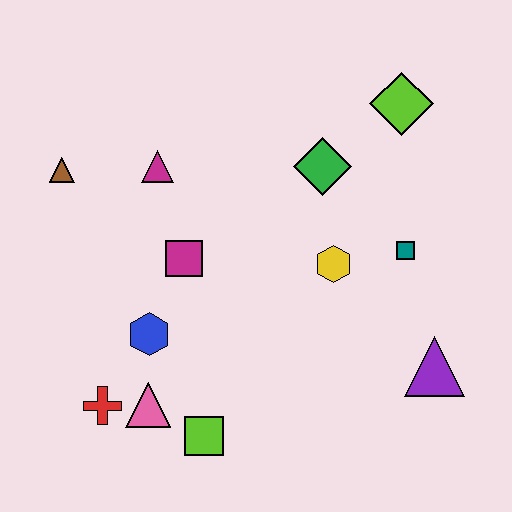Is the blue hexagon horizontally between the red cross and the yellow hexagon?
Yes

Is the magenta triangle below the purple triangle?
No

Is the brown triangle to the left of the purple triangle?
Yes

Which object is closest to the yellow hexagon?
The teal square is closest to the yellow hexagon.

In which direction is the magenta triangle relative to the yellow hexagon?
The magenta triangle is to the left of the yellow hexagon.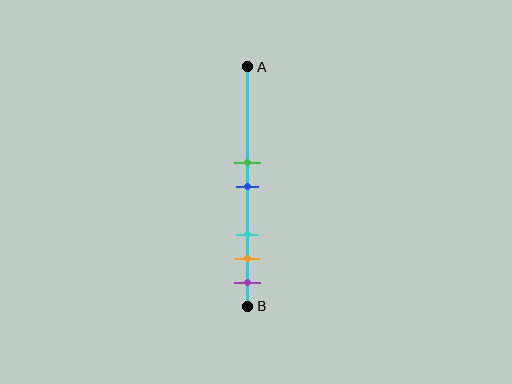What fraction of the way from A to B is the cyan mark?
The cyan mark is approximately 70% (0.7) of the way from A to B.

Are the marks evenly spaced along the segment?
No, the marks are not evenly spaced.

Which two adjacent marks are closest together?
The green and blue marks are the closest adjacent pair.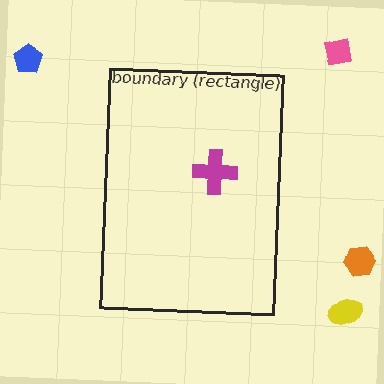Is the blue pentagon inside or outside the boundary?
Outside.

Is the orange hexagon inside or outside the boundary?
Outside.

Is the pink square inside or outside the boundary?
Outside.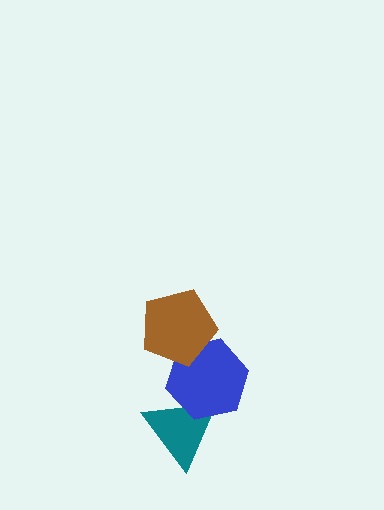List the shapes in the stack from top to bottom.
From top to bottom: the brown pentagon, the blue hexagon, the teal triangle.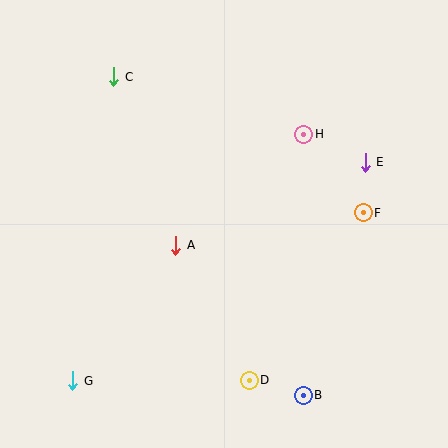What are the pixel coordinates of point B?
Point B is at (303, 395).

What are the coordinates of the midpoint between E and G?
The midpoint between E and G is at (219, 271).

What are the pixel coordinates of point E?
Point E is at (365, 162).